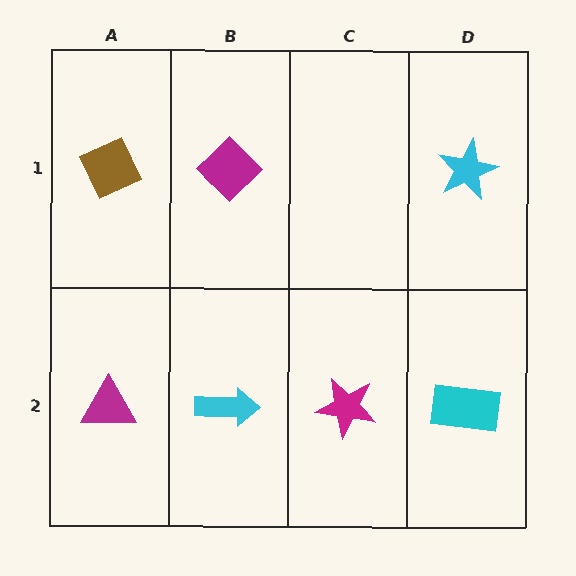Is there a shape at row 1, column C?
No, that cell is empty.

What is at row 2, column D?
A cyan rectangle.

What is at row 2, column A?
A magenta triangle.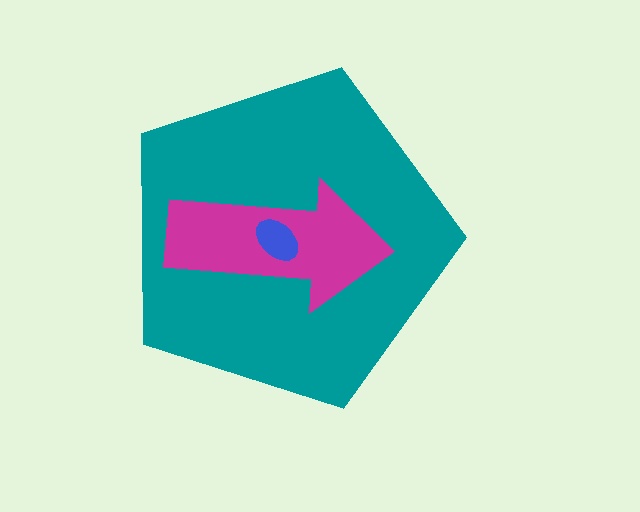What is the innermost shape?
The blue ellipse.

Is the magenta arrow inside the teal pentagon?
Yes.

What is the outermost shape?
The teal pentagon.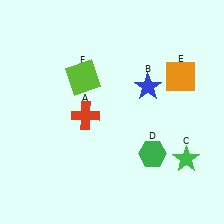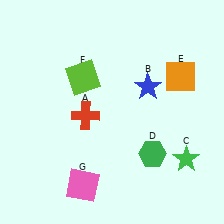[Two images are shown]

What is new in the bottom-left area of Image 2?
A pink square (G) was added in the bottom-left area of Image 2.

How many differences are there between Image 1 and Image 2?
There is 1 difference between the two images.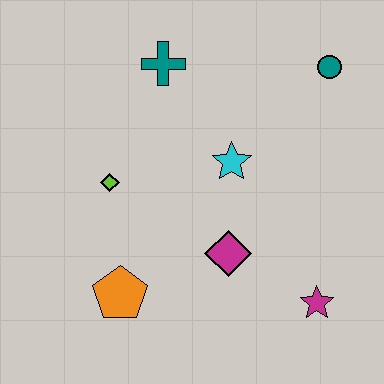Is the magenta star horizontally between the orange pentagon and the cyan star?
No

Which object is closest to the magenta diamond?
The cyan star is closest to the magenta diamond.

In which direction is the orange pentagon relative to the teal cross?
The orange pentagon is below the teal cross.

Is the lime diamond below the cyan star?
Yes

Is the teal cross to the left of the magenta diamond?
Yes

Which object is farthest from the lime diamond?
The teal circle is farthest from the lime diamond.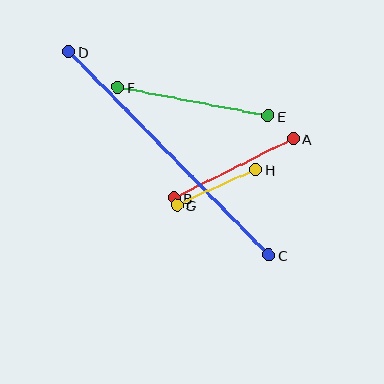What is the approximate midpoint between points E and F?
The midpoint is at approximately (193, 102) pixels.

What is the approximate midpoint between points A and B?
The midpoint is at approximately (233, 169) pixels.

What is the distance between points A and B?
The distance is approximately 133 pixels.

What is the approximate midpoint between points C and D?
The midpoint is at approximately (169, 153) pixels.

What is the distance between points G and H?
The distance is approximately 86 pixels.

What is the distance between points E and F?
The distance is approximately 152 pixels.